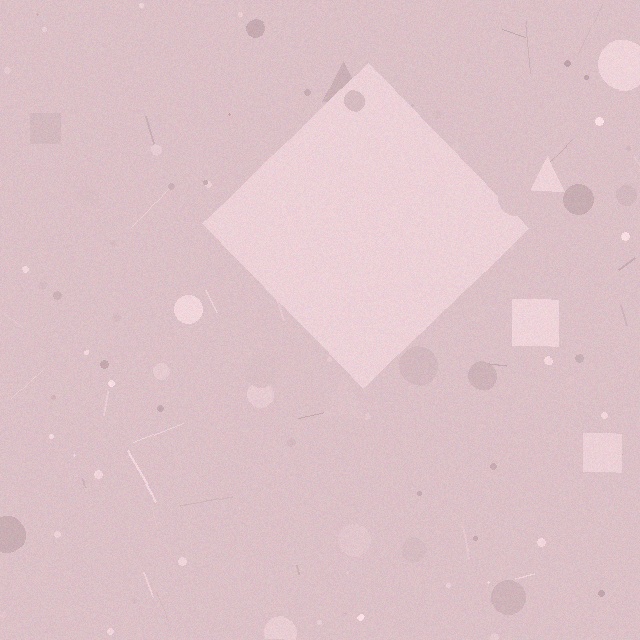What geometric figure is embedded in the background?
A diamond is embedded in the background.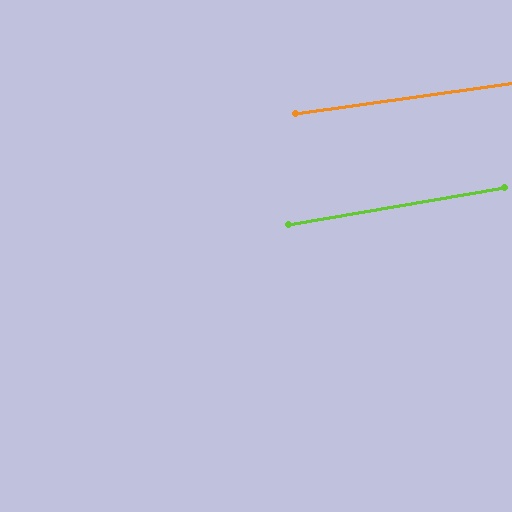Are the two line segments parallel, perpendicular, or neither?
Parallel — their directions differ by only 1.4°.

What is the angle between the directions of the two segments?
Approximately 1 degree.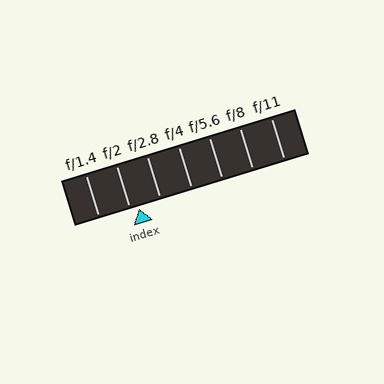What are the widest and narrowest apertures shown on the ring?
The widest aperture shown is f/1.4 and the narrowest is f/11.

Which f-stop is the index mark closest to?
The index mark is closest to f/2.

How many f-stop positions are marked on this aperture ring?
There are 7 f-stop positions marked.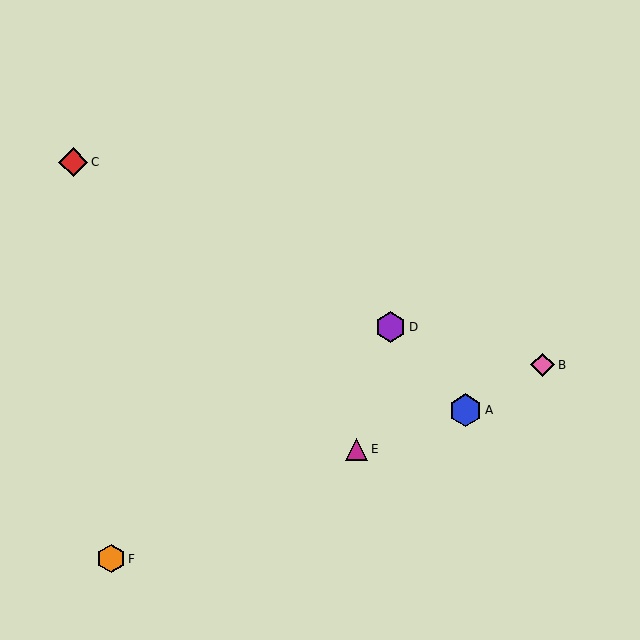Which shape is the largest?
The blue hexagon (labeled A) is the largest.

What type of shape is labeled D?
Shape D is a purple hexagon.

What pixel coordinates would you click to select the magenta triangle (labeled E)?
Click at (357, 449) to select the magenta triangle E.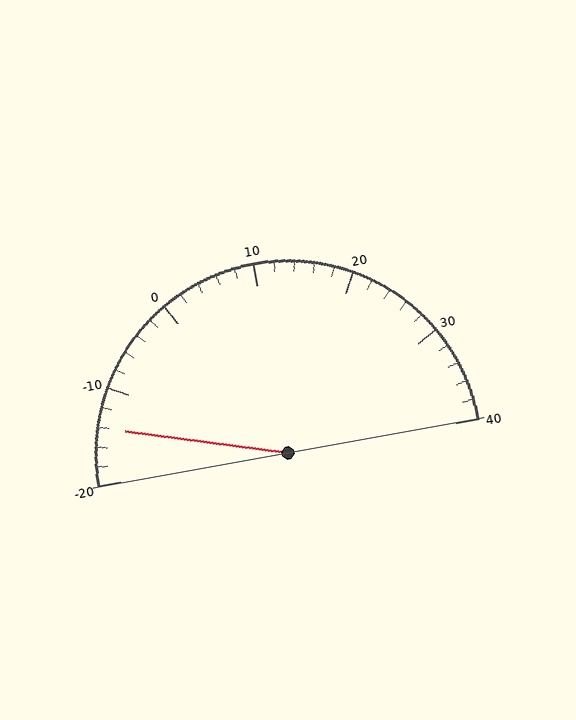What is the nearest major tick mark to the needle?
The nearest major tick mark is -10.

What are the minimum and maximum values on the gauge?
The gauge ranges from -20 to 40.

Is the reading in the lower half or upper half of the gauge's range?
The reading is in the lower half of the range (-20 to 40).